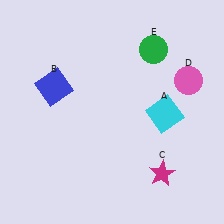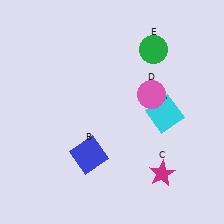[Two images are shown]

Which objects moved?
The objects that moved are: the blue square (B), the pink circle (D).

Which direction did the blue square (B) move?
The blue square (B) moved down.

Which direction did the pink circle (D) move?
The pink circle (D) moved left.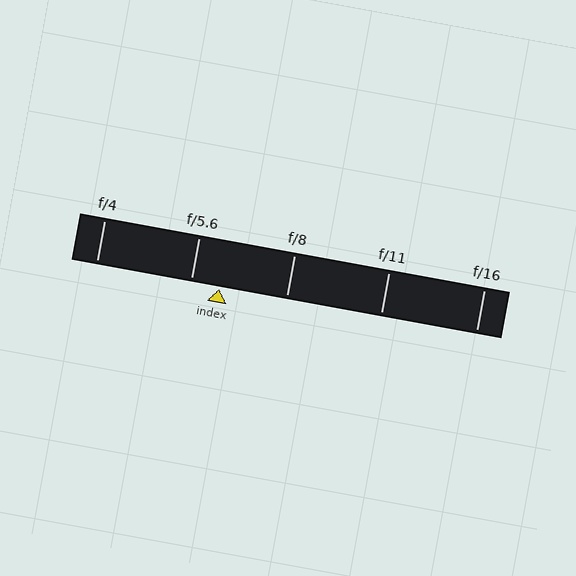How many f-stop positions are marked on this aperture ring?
There are 5 f-stop positions marked.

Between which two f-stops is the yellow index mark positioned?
The index mark is between f/5.6 and f/8.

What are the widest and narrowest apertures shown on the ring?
The widest aperture shown is f/4 and the narrowest is f/16.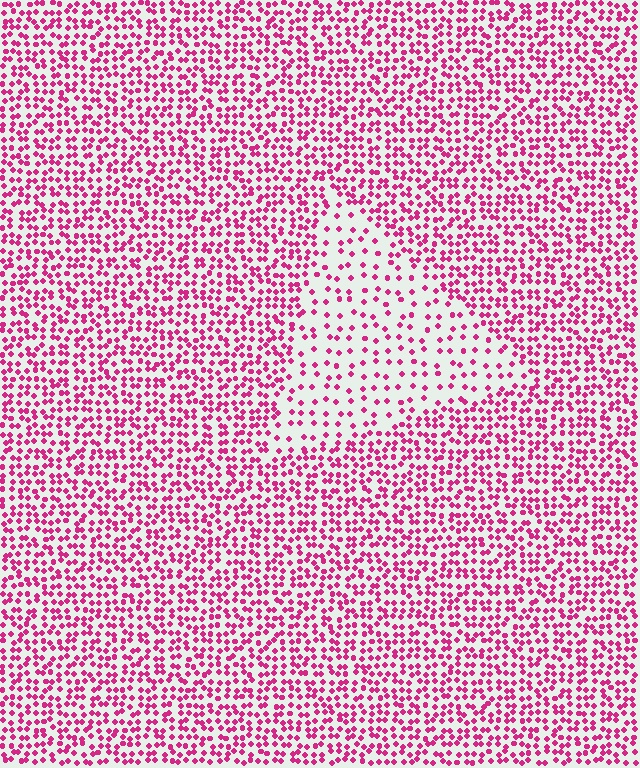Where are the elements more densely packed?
The elements are more densely packed outside the triangle boundary.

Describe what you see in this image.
The image contains small magenta elements arranged at two different densities. A triangle-shaped region is visible where the elements are less densely packed than the surrounding area.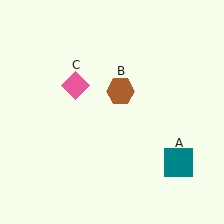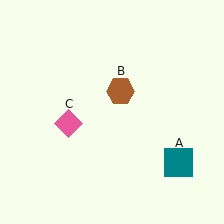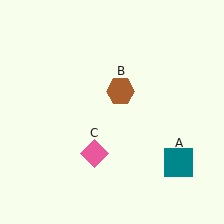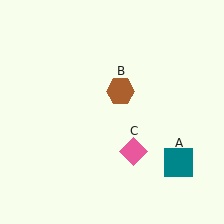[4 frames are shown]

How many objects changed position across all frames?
1 object changed position: pink diamond (object C).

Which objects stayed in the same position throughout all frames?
Teal square (object A) and brown hexagon (object B) remained stationary.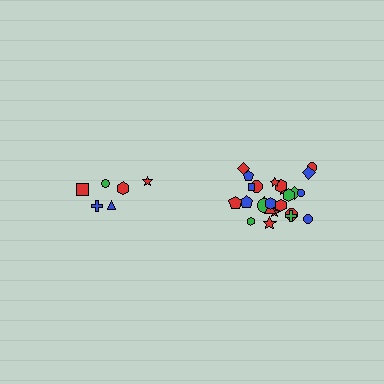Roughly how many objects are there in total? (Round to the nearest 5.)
Roughly 30 objects in total.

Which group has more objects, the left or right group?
The right group.